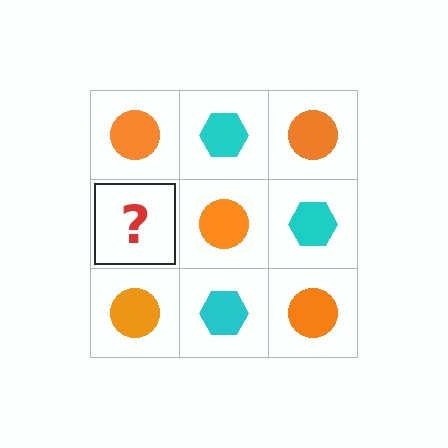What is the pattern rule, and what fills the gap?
The rule is that it alternates orange circle and cyan hexagon in a checkerboard pattern. The gap should be filled with a cyan hexagon.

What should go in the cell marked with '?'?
The missing cell should contain a cyan hexagon.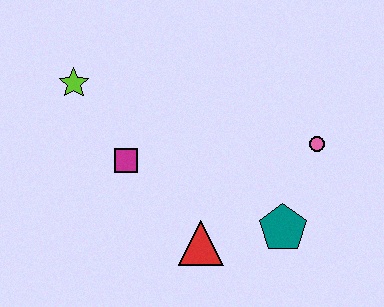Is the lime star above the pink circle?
Yes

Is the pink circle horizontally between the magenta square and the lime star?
No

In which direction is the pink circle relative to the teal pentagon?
The pink circle is above the teal pentagon.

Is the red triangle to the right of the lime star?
Yes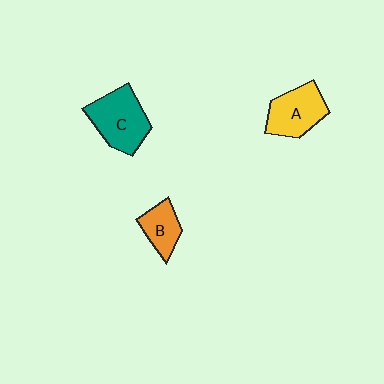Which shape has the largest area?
Shape C (teal).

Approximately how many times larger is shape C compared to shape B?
Approximately 1.8 times.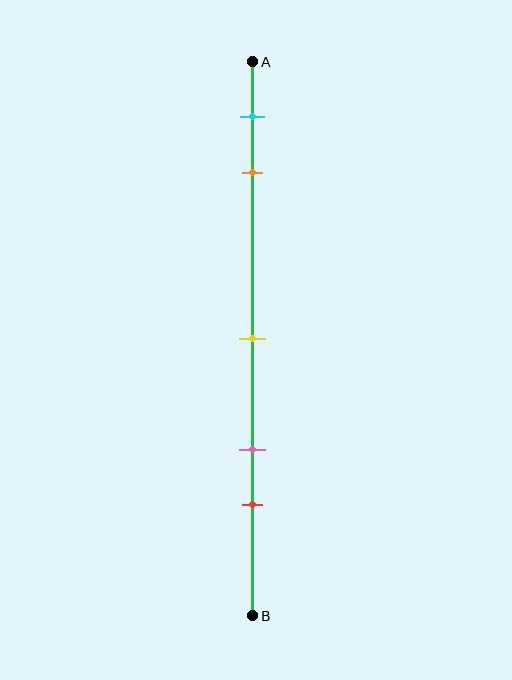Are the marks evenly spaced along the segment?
No, the marks are not evenly spaced.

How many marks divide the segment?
There are 5 marks dividing the segment.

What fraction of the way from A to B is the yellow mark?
The yellow mark is approximately 50% (0.5) of the way from A to B.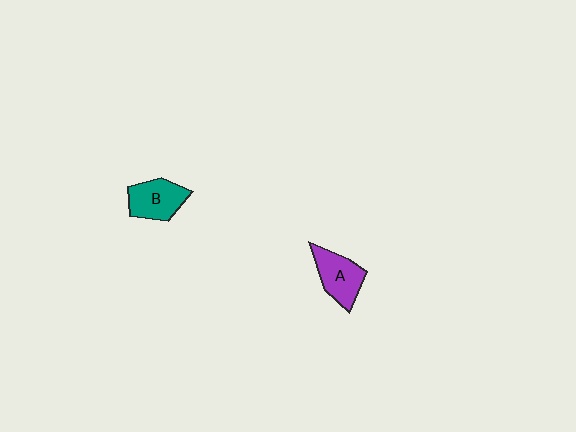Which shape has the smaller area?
Shape B (teal).